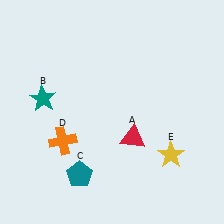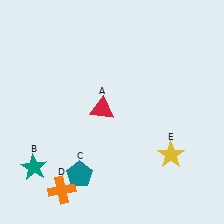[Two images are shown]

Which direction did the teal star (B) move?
The teal star (B) moved down.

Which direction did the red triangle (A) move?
The red triangle (A) moved left.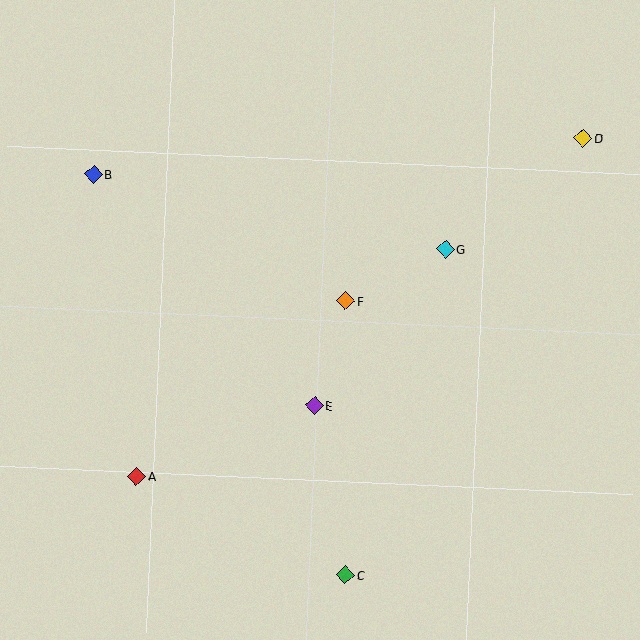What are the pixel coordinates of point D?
Point D is at (583, 138).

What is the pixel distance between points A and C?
The distance between A and C is 231 pixels.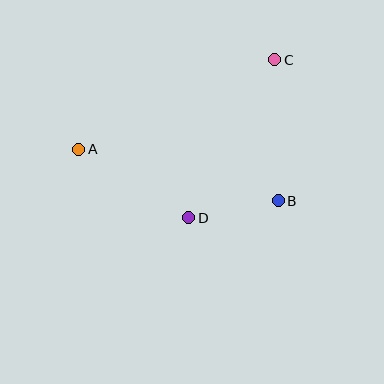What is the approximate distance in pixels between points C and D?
The distance between C and D is approximately 180 pixels.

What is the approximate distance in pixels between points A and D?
The distance between A and D is approximately 130 pixels.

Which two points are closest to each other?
Points B and D are closest to each other.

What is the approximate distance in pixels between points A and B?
The distance between A and B is approximately 206 pixels.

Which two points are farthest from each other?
Points A and C are farthest from each other.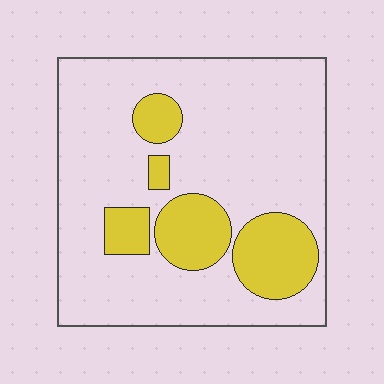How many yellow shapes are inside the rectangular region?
5.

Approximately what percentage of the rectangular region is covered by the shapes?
Approximately 20%.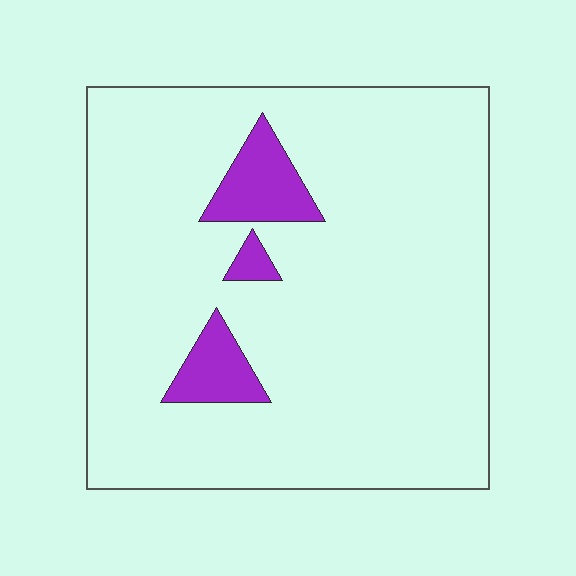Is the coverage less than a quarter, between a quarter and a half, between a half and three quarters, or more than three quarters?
Less than a quarter.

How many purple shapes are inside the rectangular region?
3.